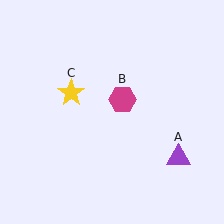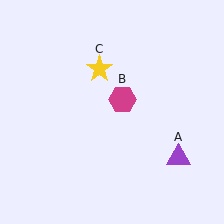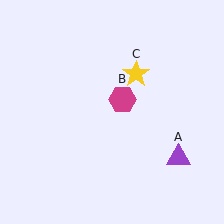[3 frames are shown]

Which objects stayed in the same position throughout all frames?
Purple triangle (object A) and magenta hexagon (object B) remained stationary.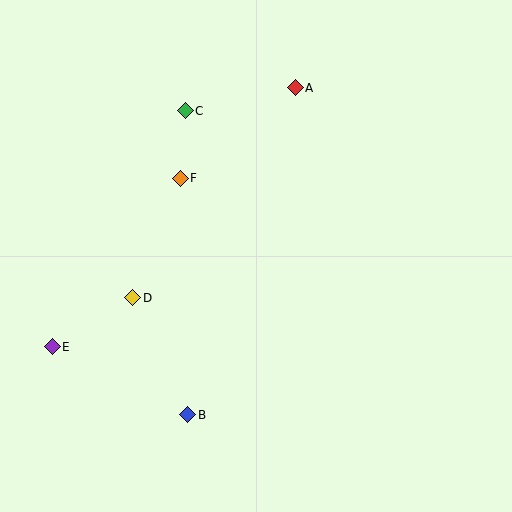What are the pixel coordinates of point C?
Point C is at (185, 111).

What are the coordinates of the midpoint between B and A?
The midpoint between B and A is at (242, 251).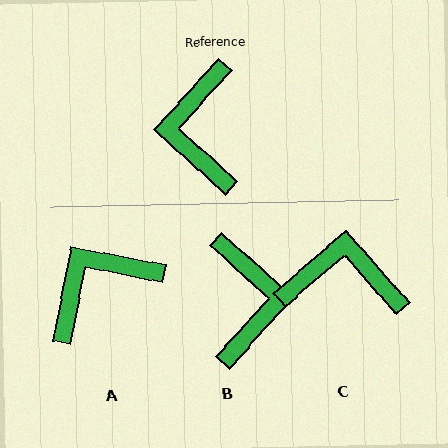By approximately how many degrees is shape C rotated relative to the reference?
Approximately 97 degrees clockwise.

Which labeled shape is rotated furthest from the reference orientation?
B, about 180 degrees away.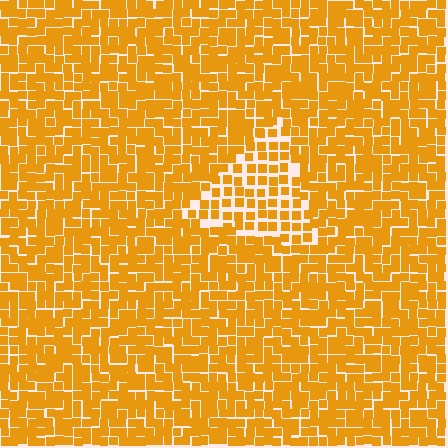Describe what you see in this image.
The image contains small orange elements arranged at two different densities. A triangle-shaped region is visible where the elements are less densely packed than the surrounding area.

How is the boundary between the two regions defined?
The boundary is defined by a change in element density (approximately 1.6x ratio). All elements are the same color, size, and shape.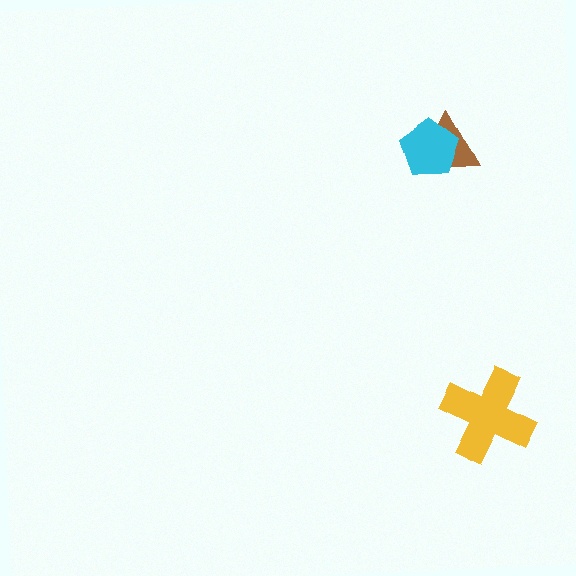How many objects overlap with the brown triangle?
1 object overlaps with the brown triangle.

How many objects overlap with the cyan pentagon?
1 object overlaps with the cyan pentagon.